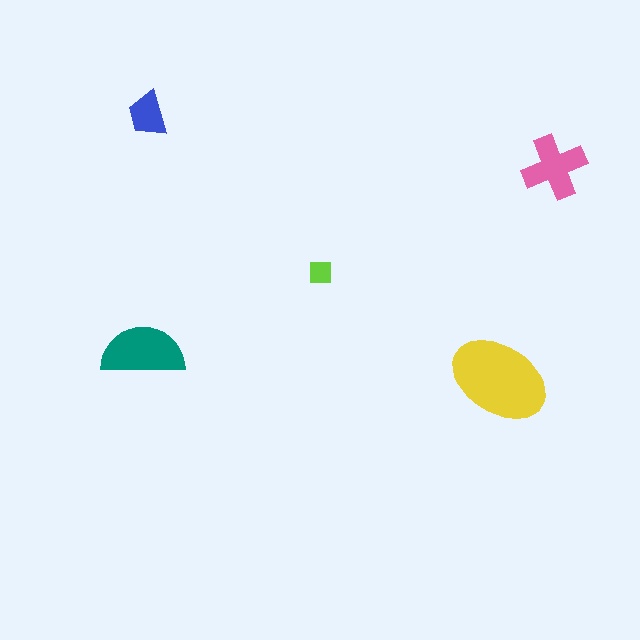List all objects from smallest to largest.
The lime square, the blue trapezoid, the pink cross, the teal semicircle, the yellow ellipse.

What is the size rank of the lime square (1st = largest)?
5th.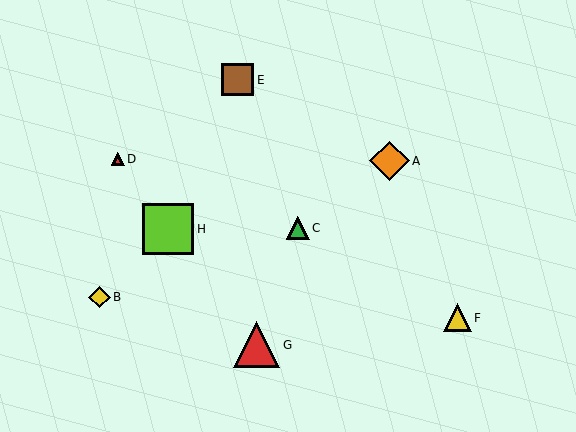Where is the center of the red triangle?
The center of the red triangle is at (118, 159).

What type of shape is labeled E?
Shape E is a brown square.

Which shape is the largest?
The lime square (labeled H) is the largest.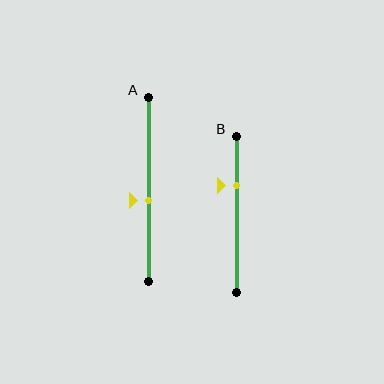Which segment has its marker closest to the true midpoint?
Segment A has its marker closest to the true midpoint.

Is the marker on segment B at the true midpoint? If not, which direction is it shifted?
No, the marker on segment B is shifted upward by about 19% of the segment length.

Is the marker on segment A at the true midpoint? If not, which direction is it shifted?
No, the marker on segment A is shifted downward by about 6% of the segment length.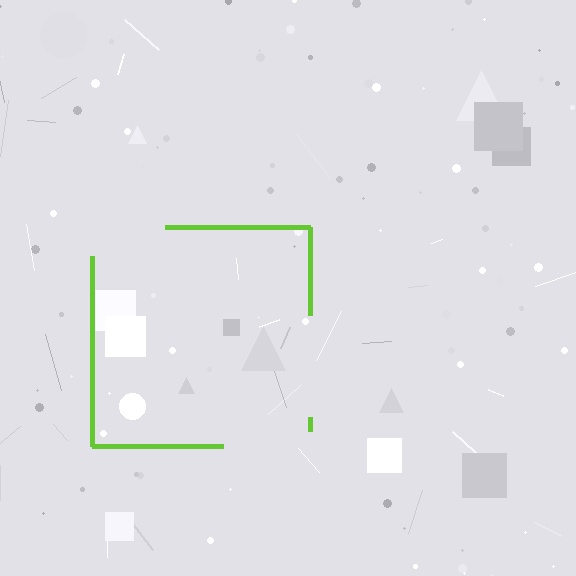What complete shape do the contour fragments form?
The contour fragments form a square.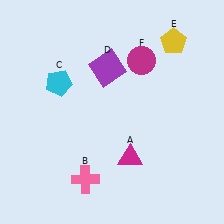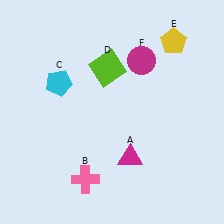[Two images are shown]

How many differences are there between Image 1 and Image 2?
There is 1 difference between the two images.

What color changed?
The square (D) changed from purple in Image 1 to lime in Image 2.